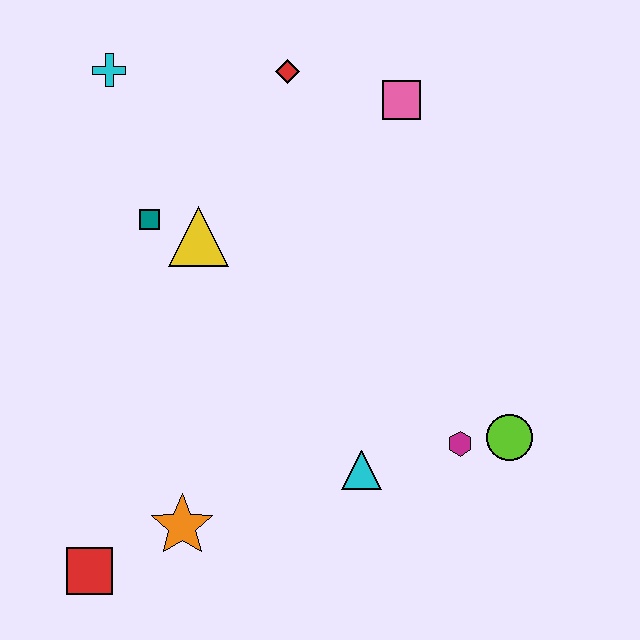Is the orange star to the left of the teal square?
No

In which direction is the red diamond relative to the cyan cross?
The red diamond is to the right of the cyan cross.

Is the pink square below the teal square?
No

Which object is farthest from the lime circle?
The cyan cross is farthest from the lime circle.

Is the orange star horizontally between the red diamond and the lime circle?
No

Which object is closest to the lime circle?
The magenta hexagon is closest to the lime circle.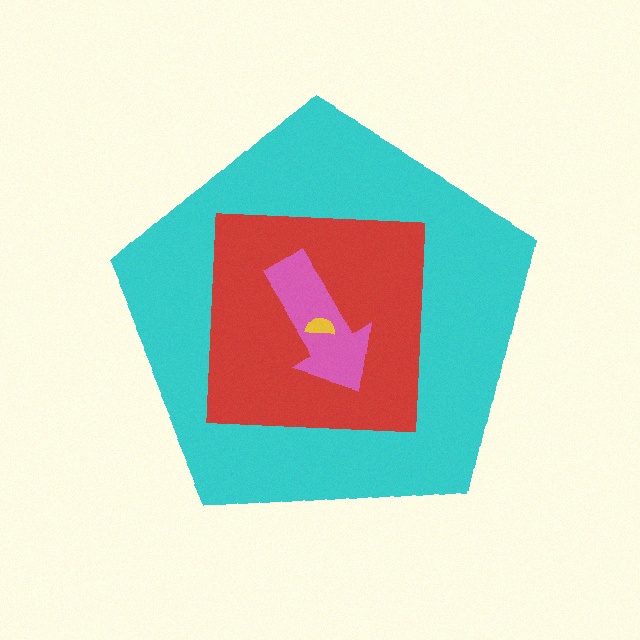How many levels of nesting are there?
4.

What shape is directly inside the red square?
The pink arrow.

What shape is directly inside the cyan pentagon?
The red square.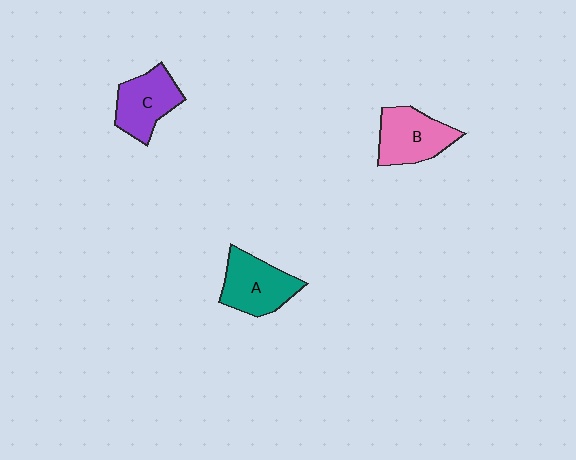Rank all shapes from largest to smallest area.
From largest to smallest: A (teal), B (pink), C (purple).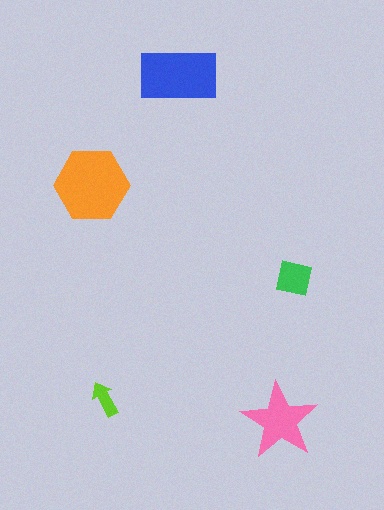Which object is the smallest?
The lime arrow.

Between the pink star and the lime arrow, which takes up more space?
The pink star.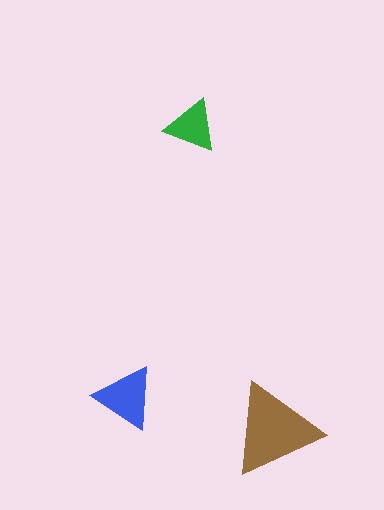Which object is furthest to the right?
The brown triangle is rightmost.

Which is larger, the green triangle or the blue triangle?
The blue one.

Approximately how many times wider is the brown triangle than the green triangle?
About 2 times wider.